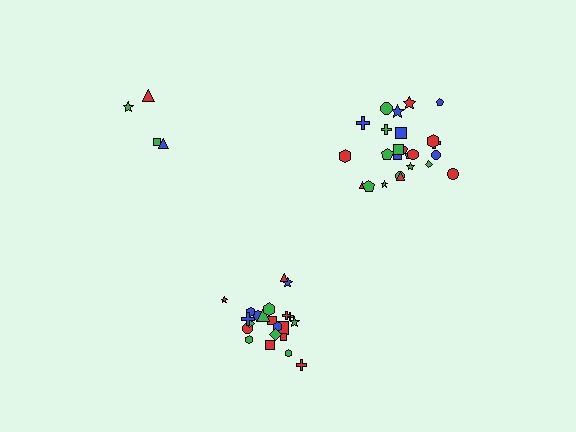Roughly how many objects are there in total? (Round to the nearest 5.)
Roughly 50 objects in total.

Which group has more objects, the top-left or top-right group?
The top-right group.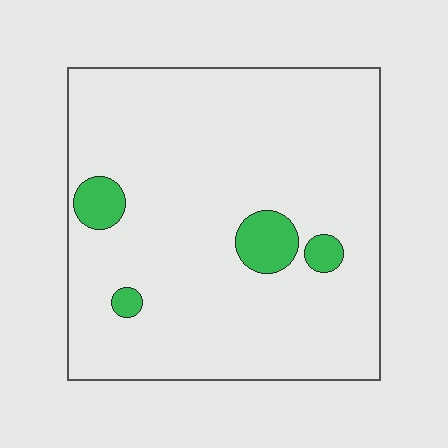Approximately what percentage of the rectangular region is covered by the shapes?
Approximately 10%.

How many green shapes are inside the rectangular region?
4.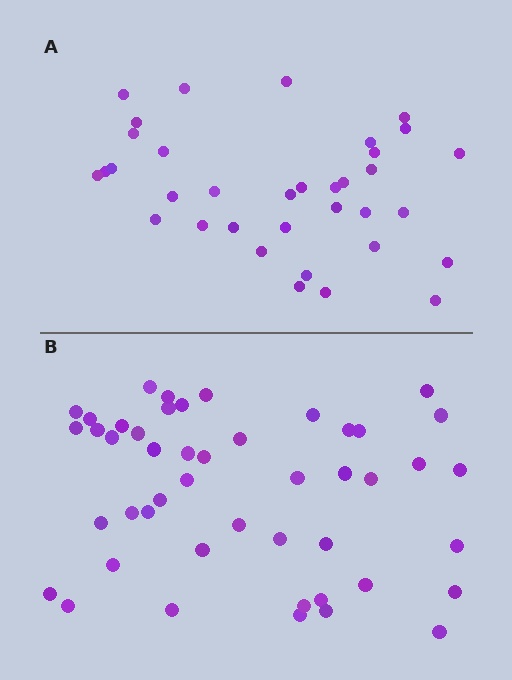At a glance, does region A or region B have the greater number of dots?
Region B (the bottom region) has more dots.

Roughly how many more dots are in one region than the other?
Region B has roughly 12 or so more dots than region A.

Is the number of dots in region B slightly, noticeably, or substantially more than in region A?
Region B has noticeably more, but not dramatically so. The ratio is roughly 1.3 to 1.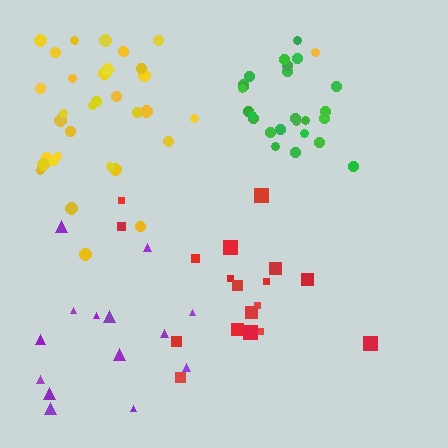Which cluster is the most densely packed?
Green.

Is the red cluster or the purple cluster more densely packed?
Purple.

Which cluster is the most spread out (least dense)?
Red.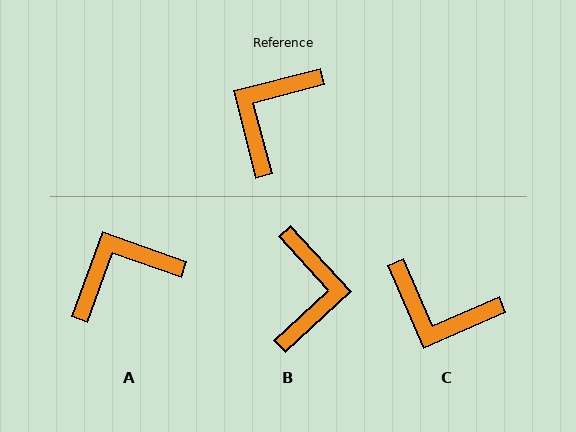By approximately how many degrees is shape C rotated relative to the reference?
Approximately 99 degrees counter-clockwise.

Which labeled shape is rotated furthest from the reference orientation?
B, about 152 degrees away.